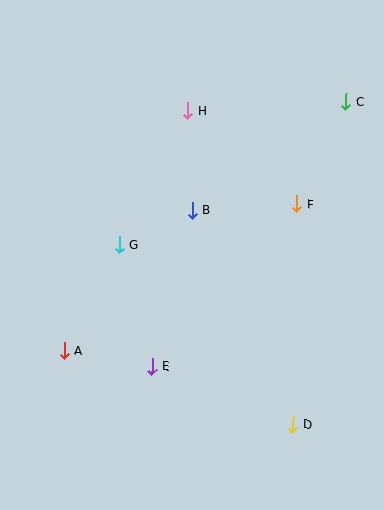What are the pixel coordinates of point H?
Point H is at (188, 111).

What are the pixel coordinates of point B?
Point B is at (192, 210).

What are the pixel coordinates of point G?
Point G is at (119, 244).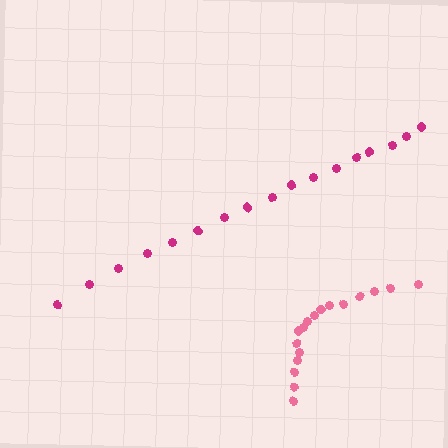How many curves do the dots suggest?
There are 2 distinct paths.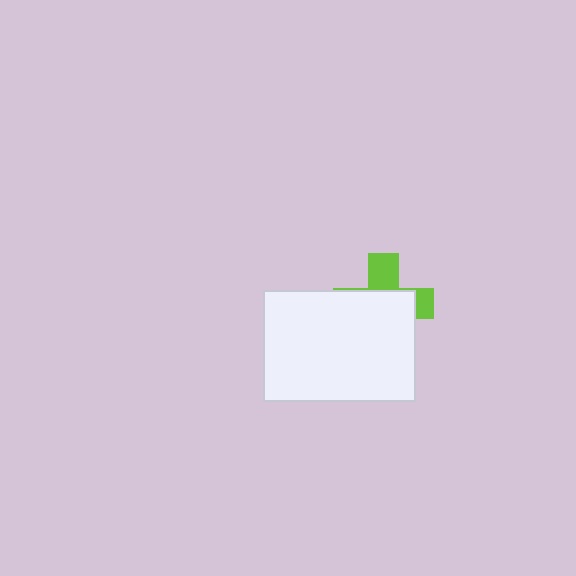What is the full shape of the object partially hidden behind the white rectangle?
The partially hidden object is a lime cross.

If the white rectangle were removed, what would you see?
You would see the complete lime cross.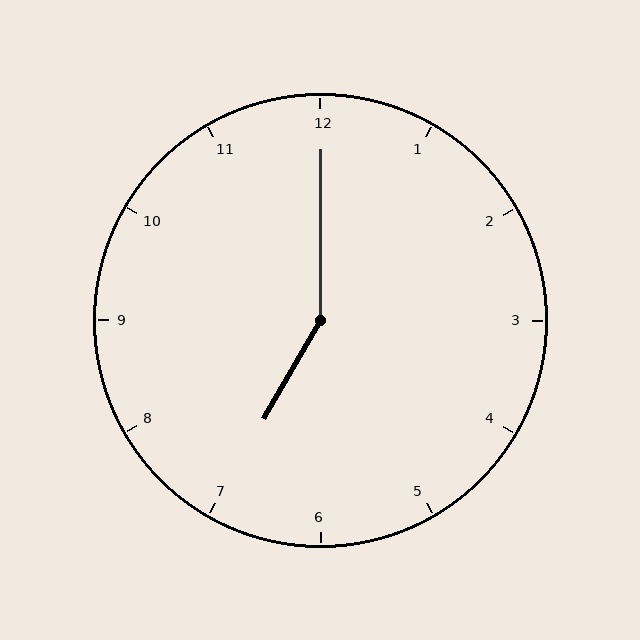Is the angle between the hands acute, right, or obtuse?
It is obtuse.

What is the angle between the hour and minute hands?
Approximately 150 degrees.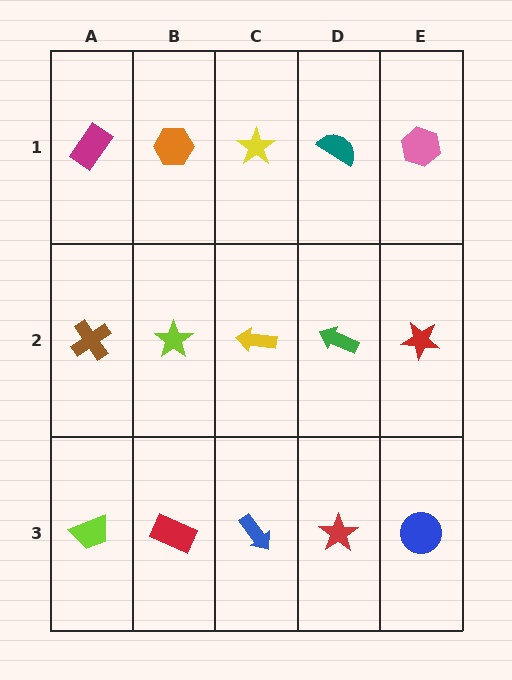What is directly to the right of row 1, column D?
A pink hexagon.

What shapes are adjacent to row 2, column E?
A pink hexagon (row 1, column E), a blue circle (row 3, column E), a green arrow (row 2, column D).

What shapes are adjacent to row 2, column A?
A magenta rectangle (row 1, column A), a lime trapezoid (row 3, column A), a lime star (row 2, column B).